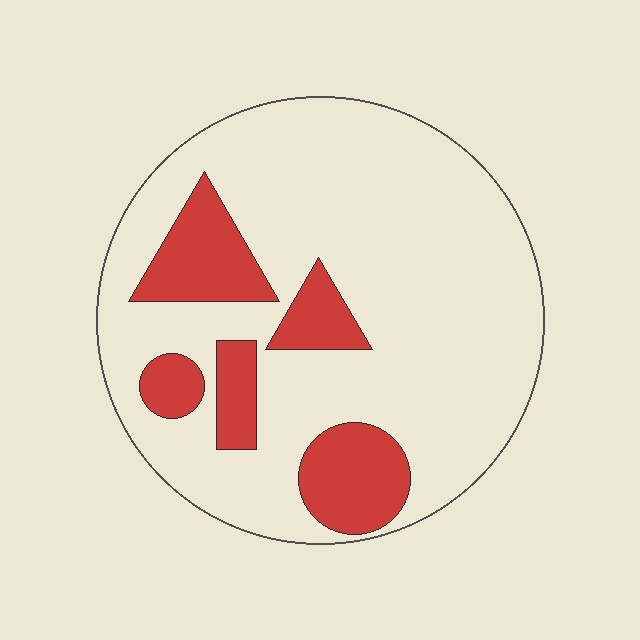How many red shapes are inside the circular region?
5.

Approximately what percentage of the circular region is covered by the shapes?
Approximately 20%.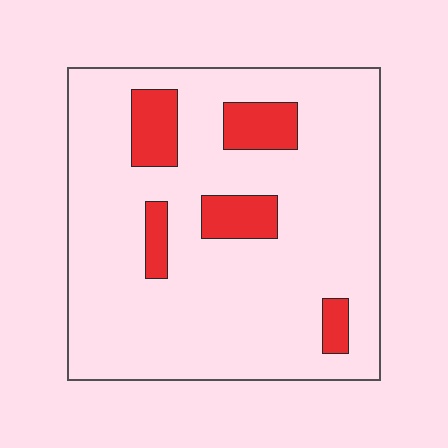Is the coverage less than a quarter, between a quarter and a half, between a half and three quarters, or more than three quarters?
Less than a quarter.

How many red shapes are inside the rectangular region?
5.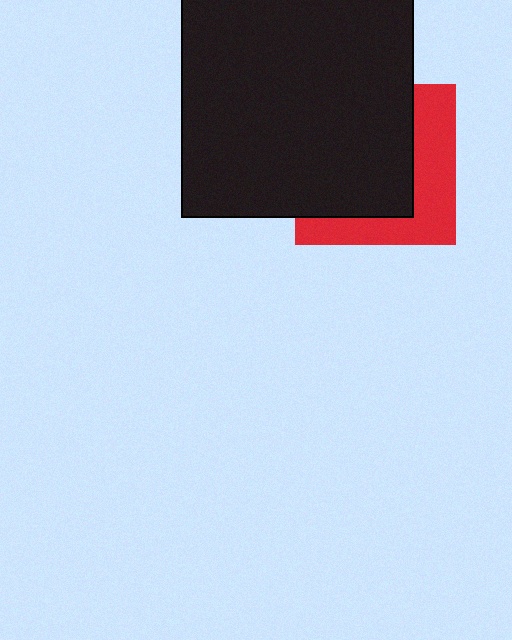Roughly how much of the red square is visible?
A small part of it is visible (roughly 39%).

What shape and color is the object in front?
The object in front is a black square.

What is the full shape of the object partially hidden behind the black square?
The partially hidden object is a red square.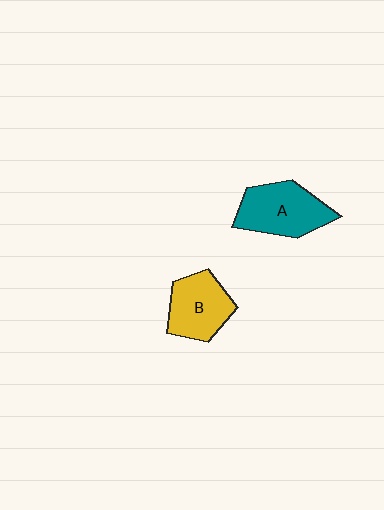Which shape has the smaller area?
Shape B (yellow).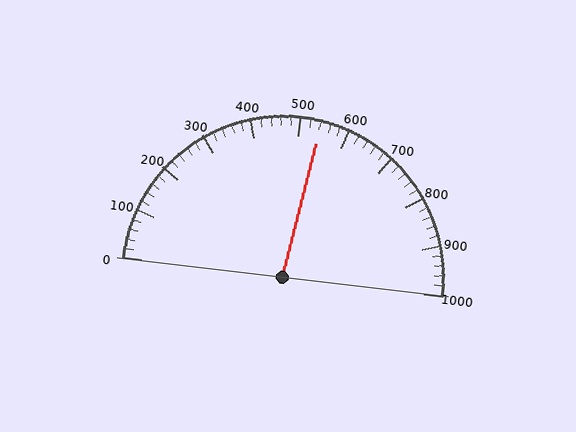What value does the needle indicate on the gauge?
The needle indicates approximately 540.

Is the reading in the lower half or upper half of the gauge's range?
The reading is in the upper half of the range (0 to 1000).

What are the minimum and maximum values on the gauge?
The gauge ranges from 0 to 1000.